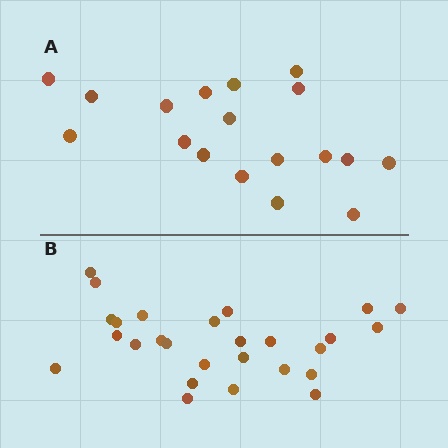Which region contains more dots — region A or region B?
Region B (the bottom region) has more dots.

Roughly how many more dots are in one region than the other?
Region B has roughly 8 or so more dots than region A.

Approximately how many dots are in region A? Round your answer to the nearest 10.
About 20 dots. (The exact count is 18, which rounds to 20.)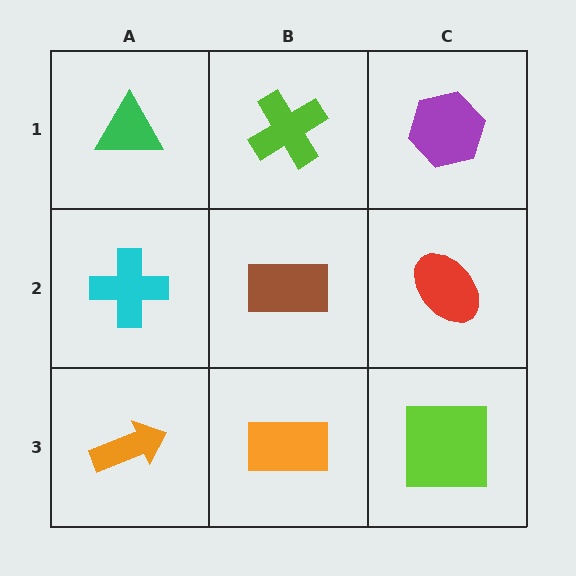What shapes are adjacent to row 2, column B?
A lime cross (row 1, column B), an orange rectangle (row 3, column B), a cyan cross (row 2, column A), a red ellipse (row 2, column C).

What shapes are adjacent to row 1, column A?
A cyan cross (row 2, column A), a lime cross (row 1, column B).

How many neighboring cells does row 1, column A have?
2.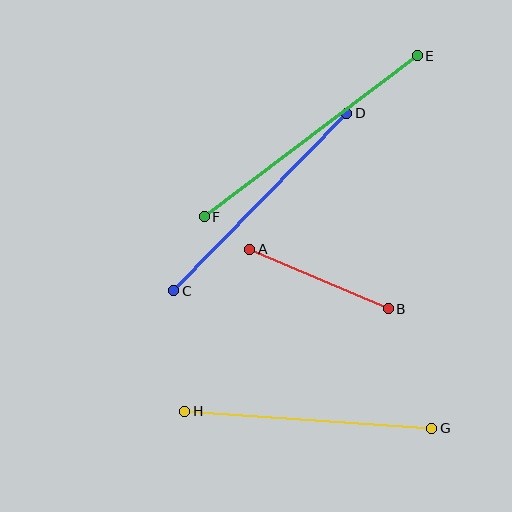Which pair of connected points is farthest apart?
Points E and F are farthest apart.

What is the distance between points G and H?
The distance is approximately 248 pixels.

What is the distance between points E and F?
The distance is approximately 267 pixels.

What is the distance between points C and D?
The distance is approximately 248 pixels.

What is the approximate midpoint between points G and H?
The midpoint is at approximately (308, 420) pixels.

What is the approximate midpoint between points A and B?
The midpoint is at approximately (319, 279) pixels.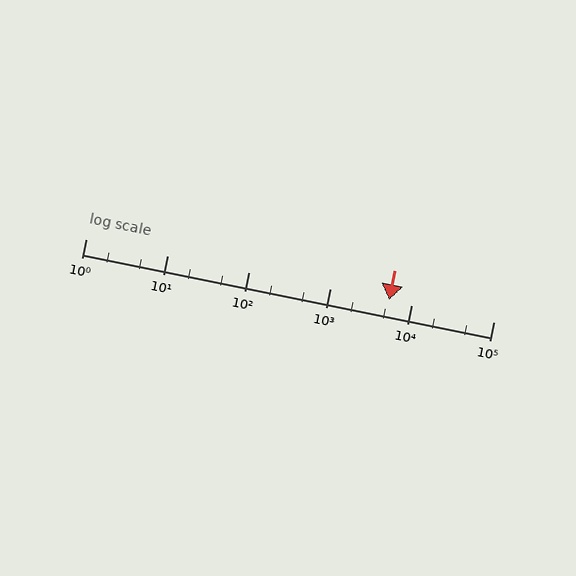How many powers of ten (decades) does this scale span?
The scale spans 5 decades, from 1 to 100000.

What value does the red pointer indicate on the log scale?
The pointer indicates approximately 5200.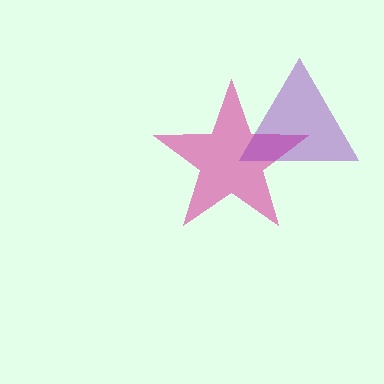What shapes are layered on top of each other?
The layered shapes are: a magenta star, a purple triangle.